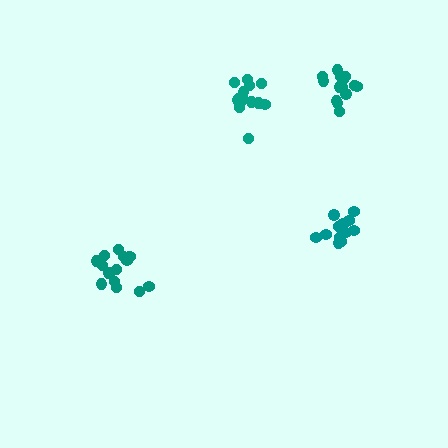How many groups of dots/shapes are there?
There are 4 groups.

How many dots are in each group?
Group 1: 13 dots, Group 2: 16 dots, Group 3: 13 dots, Group 4: 14 dots (56 total).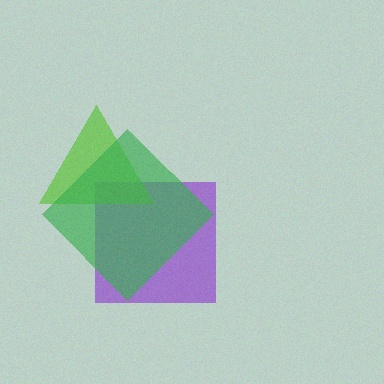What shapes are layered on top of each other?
The layered shapes are: a purple square, a lime triangle, a green diamond.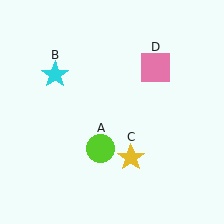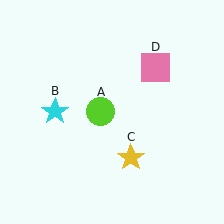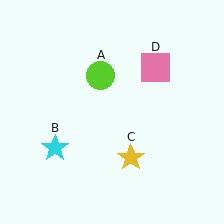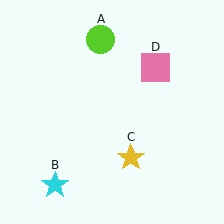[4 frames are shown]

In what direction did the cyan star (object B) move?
The cyan star (object B) moved down.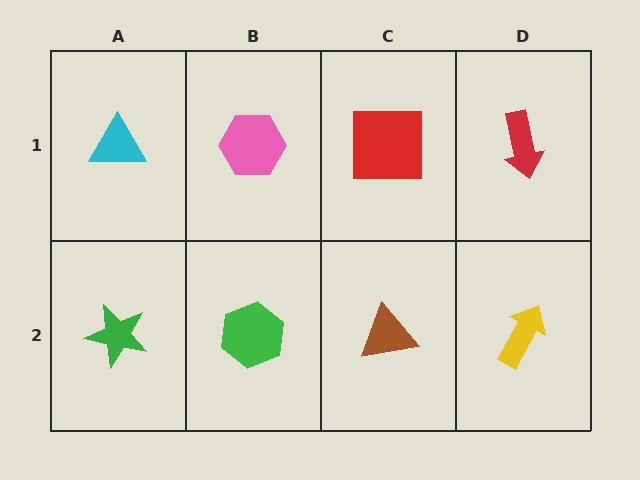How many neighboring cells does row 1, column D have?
2.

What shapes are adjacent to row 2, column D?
A red arrow (row 1, column D), a brown triangle (row 2, column C).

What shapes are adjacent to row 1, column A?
A green star (row 2, column A), a pink hexagon (row 1, column B).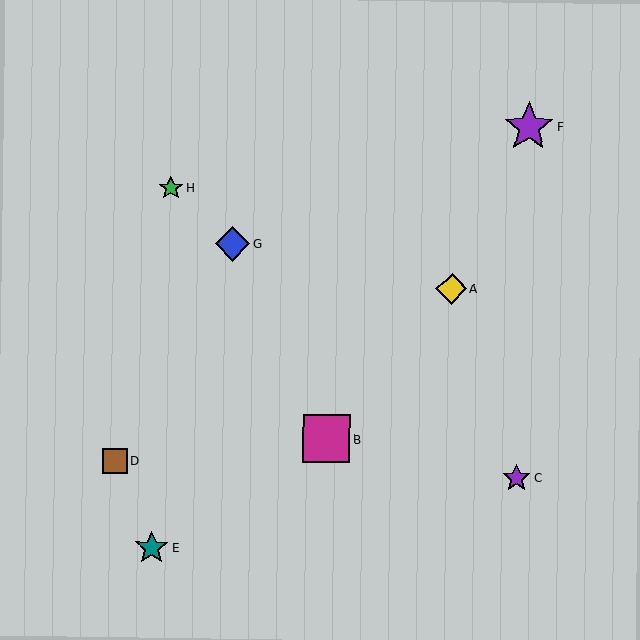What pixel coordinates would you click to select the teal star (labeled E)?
Click at (152, 548) to select the teal star E.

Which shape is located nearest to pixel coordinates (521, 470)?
The purple star (labeled C) at (516, 478) is nearest to that location.